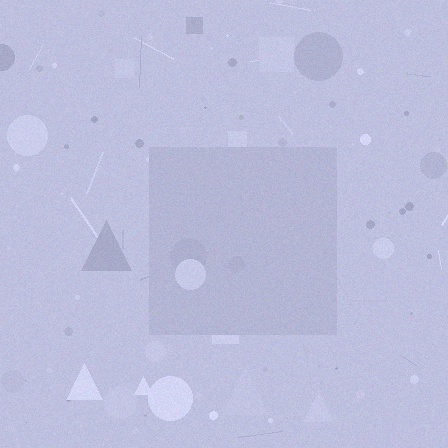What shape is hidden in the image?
A square is hidden in the image.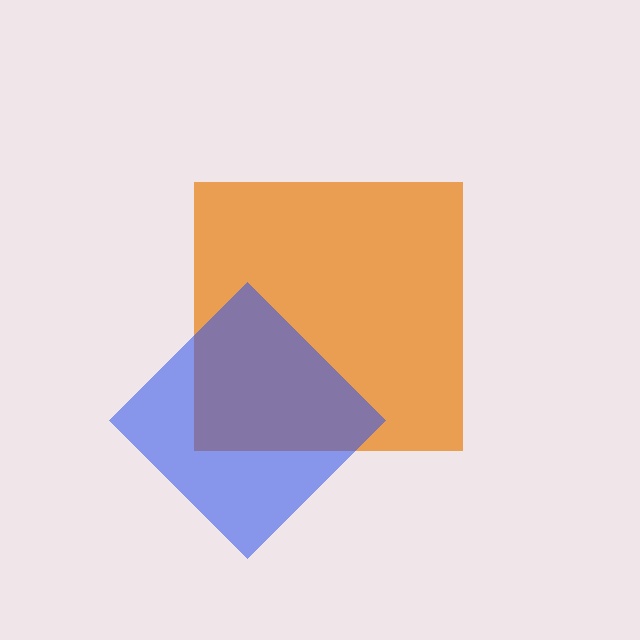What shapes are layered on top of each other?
The layered shapes are: an orange square, a blue diamond.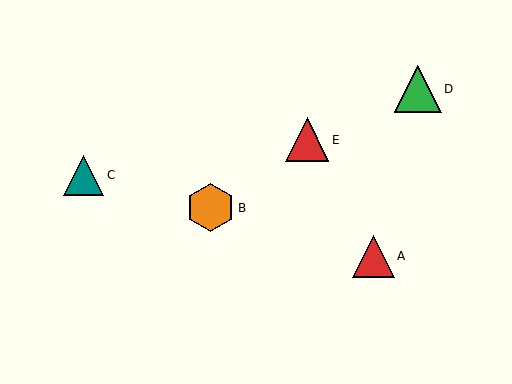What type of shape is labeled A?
Shape A is a red triangle.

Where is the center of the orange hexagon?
The center of the orange hexagon is at (211, 208).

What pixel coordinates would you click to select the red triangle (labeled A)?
Click at (373, 256) to select the red triangle A.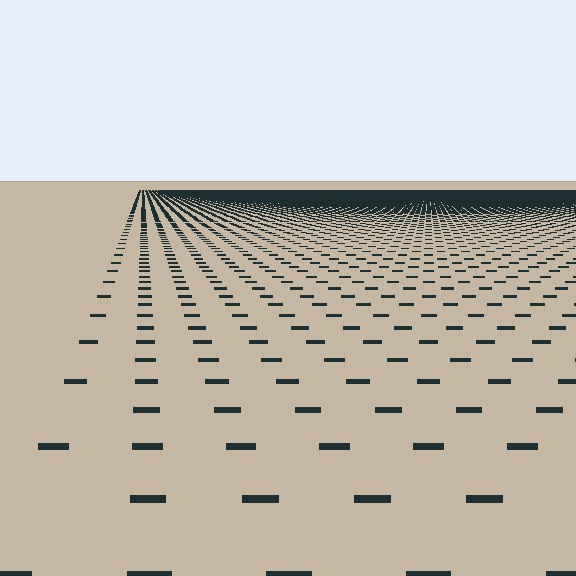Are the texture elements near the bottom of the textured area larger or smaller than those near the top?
Larger. Near the bottom, elements are closer to the viewer and appear at a bigger on-screen size.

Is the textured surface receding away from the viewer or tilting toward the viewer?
The surface is receding away from the viewer. Texture elements get smaller and denser toward the top.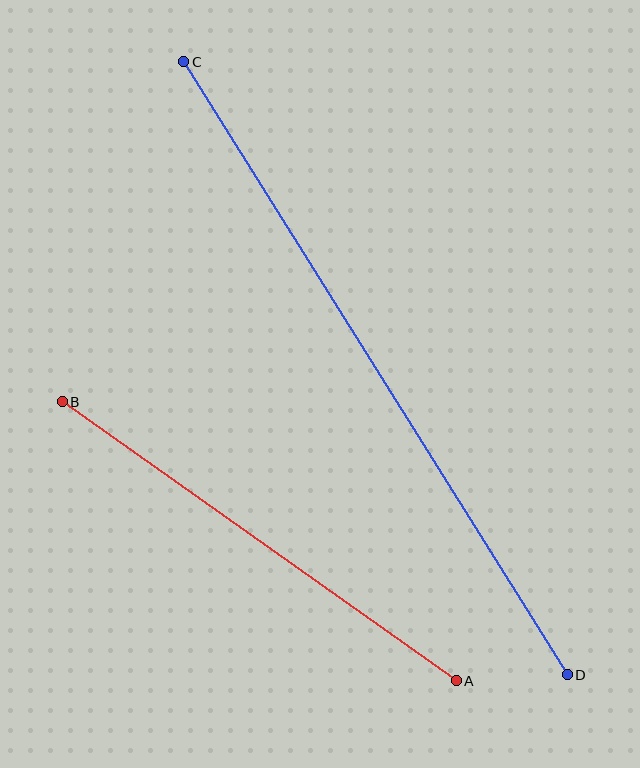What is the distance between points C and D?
The distance is approximately 723 pixels.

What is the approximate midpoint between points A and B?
The midpoint is at approximately (259, 541) pixels.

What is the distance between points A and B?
The distance is approximately 482 pixels.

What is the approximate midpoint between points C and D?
The midpoint is at approximately (376, 368) pixels.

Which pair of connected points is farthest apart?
Points C and D are farthest apart.